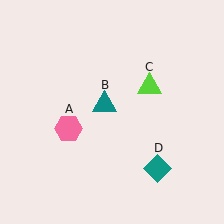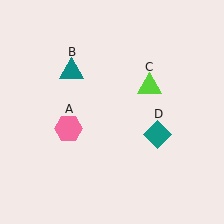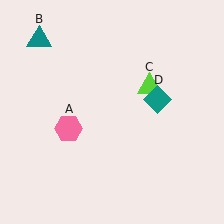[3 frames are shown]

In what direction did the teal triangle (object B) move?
The teal triangle (object B) moved up and to the left.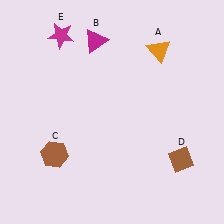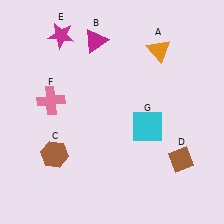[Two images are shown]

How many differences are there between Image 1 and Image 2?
There are 2 differences between the two images.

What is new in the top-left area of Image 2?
A pink cross (F) was added in the top-left area of Image 2.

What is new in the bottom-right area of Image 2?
A cyan square (G) was added in the bottom-right area of Image 2.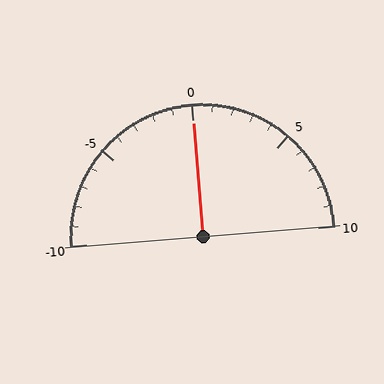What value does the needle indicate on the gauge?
The needle indicates approximately 0.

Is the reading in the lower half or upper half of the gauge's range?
The reading is in the upper half of the range (-10 to 10).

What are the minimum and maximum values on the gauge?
The gauge ranges from -10 to 10.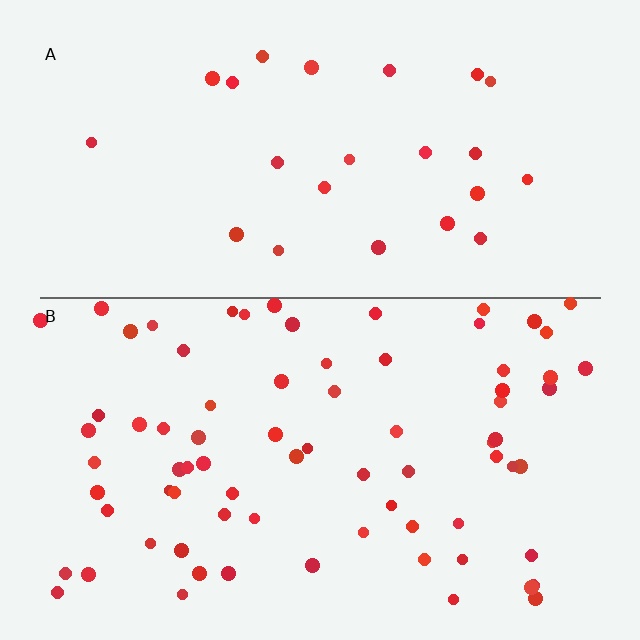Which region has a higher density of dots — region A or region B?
B (the bottom).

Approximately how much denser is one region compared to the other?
Approximately 3.1× — region B over region A.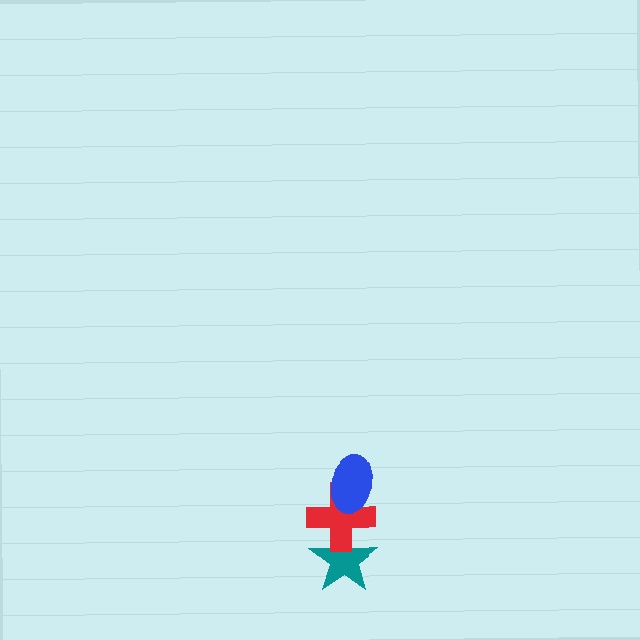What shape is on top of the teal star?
The red cross is on top of the teal star.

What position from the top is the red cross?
The red cross is 2nd from the top.